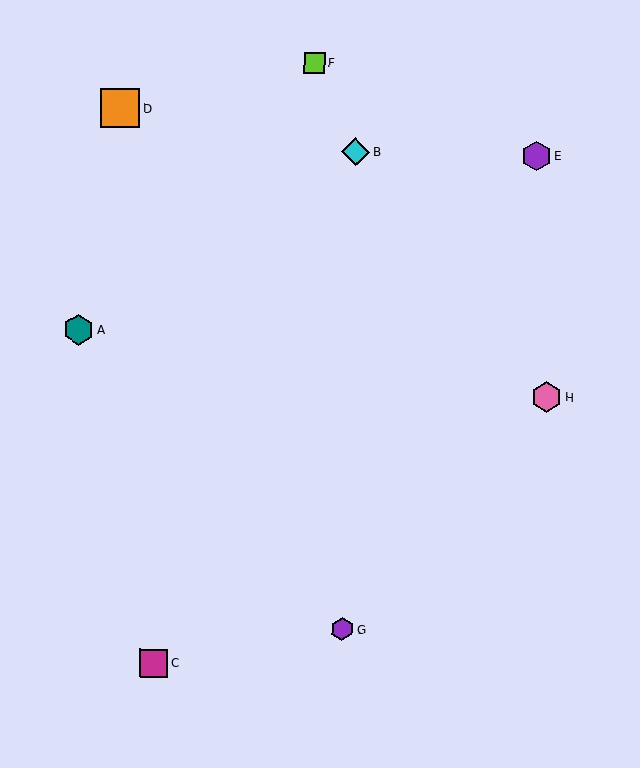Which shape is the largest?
The orange square (labeled D) is the largest.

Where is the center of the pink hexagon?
The center of the pink hexagon is at (546, 397).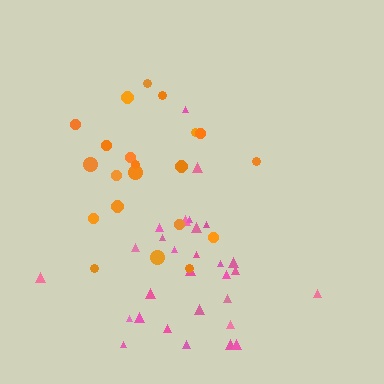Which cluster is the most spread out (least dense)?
Orange.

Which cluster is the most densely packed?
Pink.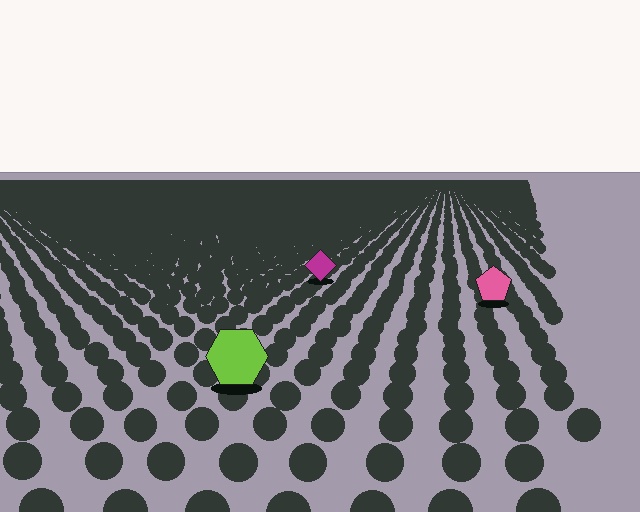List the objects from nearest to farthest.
From nearest to farthest: the lime hexagon, the pink pentagon, the magenta diamond.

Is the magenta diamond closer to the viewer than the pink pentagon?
No. The pink pentagon is closer — you can tell from the texture gradient: the ground texture is coarser near it.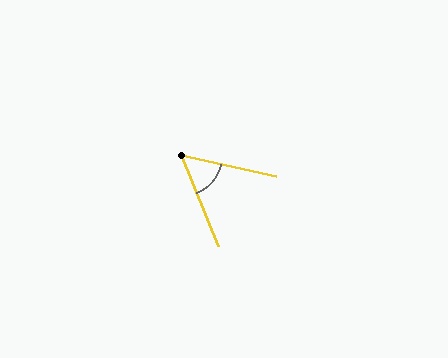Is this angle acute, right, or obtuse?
It is acute.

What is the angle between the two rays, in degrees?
Approximately 56 degrees.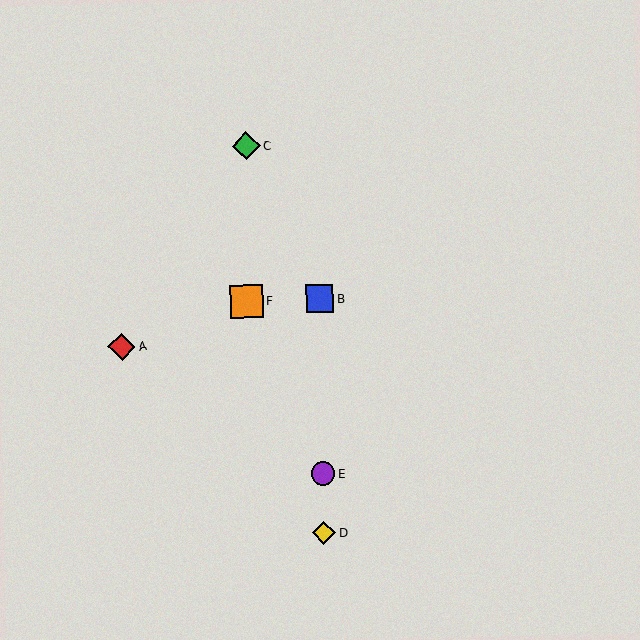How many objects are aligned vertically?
3 objects (B, D, E) are aligned vertically.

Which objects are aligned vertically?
Objects B, D, E are aligned vertically.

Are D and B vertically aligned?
Yes, both are at x≈324.